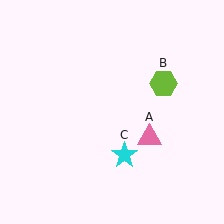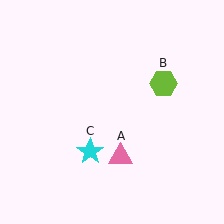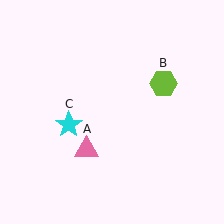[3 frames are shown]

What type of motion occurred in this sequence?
The pink triangle (object A), cyan star (object C) rotated clockwise around the center of the scene.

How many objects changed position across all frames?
2 objects changed position: pink triangle (object A), cyan star (object C).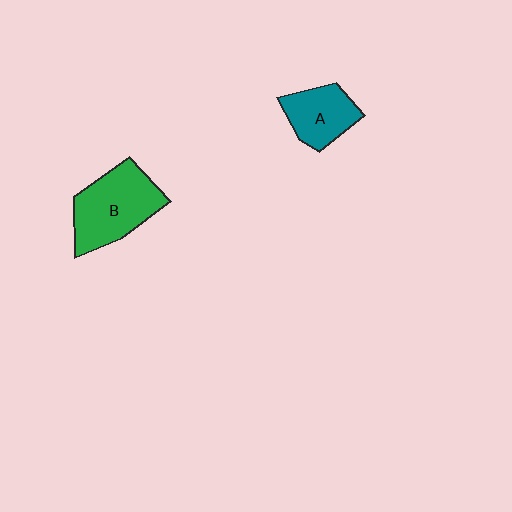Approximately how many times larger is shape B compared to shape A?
Approximately 1.6 times.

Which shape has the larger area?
Shape B (green).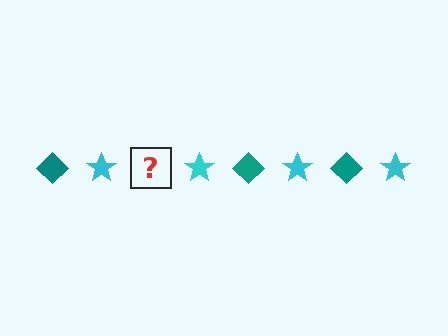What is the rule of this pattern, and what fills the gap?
The rule is that the pattern alternates between teal diamond and cyan star. The gap should be filled with a teal diamond.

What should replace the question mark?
The question mark should be replaced with a teal diamond.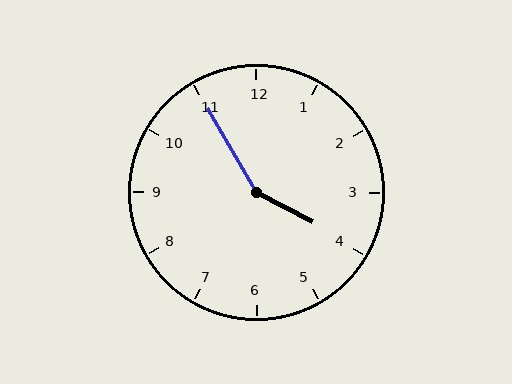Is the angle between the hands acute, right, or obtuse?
It is obtuse.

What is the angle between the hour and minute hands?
Approximately 148 degrees.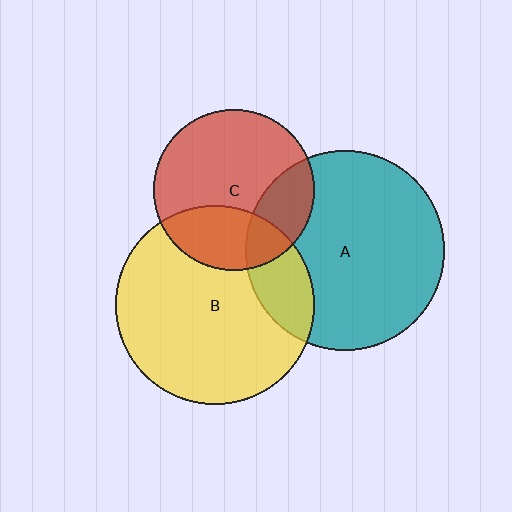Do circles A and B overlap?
Yes.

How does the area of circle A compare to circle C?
Approximately 1.5 times.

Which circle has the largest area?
Circle A (teal).